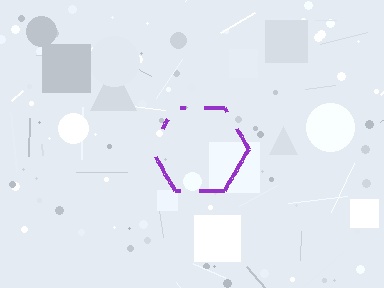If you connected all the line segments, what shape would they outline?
They would outline a hexagon.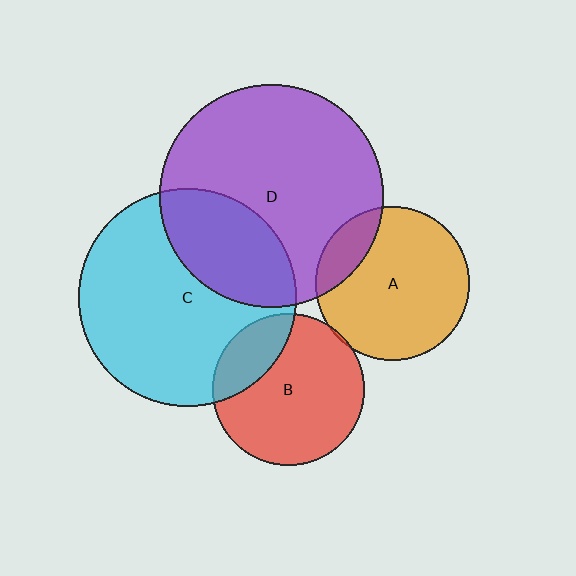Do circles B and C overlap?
Yes.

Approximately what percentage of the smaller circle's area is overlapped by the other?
Approximately 20%.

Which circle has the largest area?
Circle D (purple).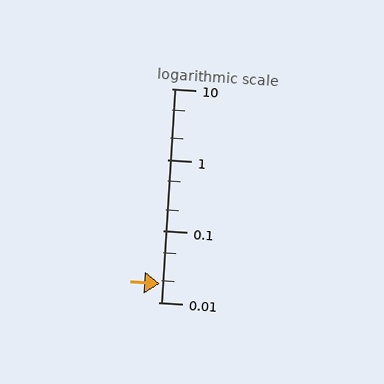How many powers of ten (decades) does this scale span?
The scale spans 3 decades, from 0.01 to 10.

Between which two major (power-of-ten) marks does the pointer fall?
The pointer is between 0.01 and 0.1.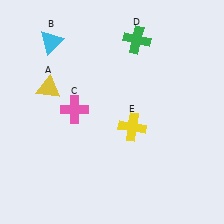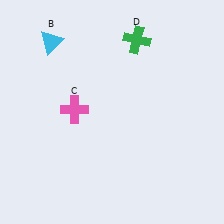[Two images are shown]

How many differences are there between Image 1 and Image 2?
There are 2 differences between the two images.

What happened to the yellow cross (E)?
The yellow cross (E) was removed in Image 2. It was in the bottom-right area of Image 1.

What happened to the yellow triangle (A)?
The yellow triangle (A) was removed in Image 2. It was in the top-left area of Image 1.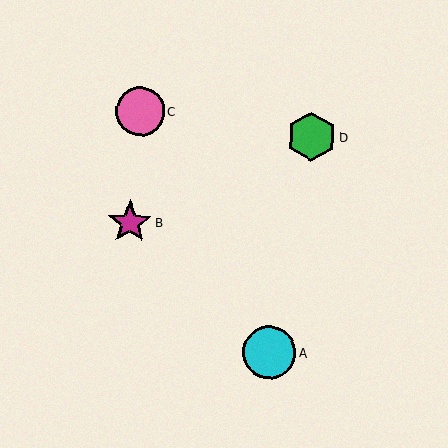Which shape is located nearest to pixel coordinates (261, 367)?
The cyan circle (labeled A) at (269, 353) is nearest to that location.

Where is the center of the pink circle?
The center of the pink circle is at (140, 112).